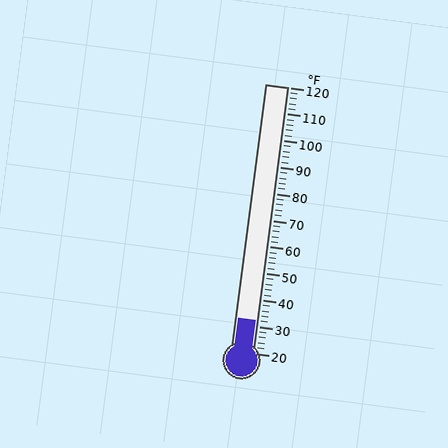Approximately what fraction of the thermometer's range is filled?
The thermometer is filled to approximately 10% of its range.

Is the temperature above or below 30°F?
The temperature is above 30°F.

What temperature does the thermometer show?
The thermometer shows approximately 32°F.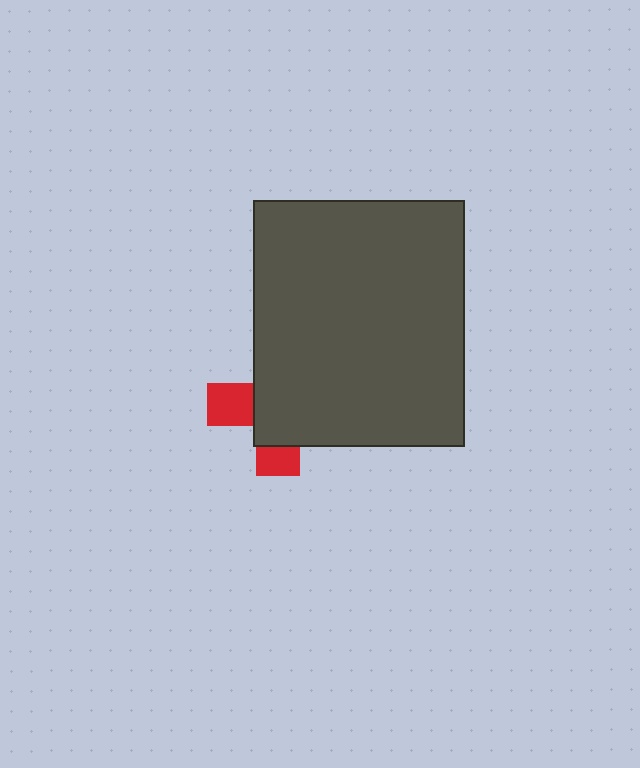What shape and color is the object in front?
The object in front is a dark gray rectangle.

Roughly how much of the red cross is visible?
A small part of it is visible (roughly 31%).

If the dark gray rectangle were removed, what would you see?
You would see the complete red cross.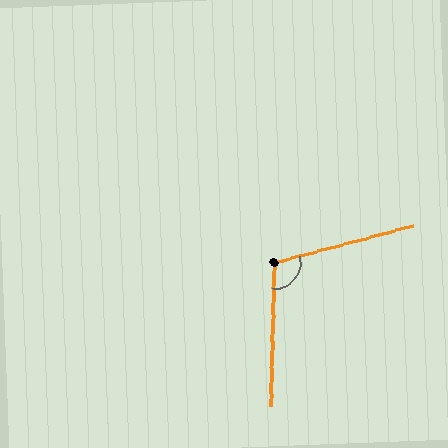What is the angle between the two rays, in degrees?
Approximately 106 degrees.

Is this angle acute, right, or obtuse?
It is obtuse.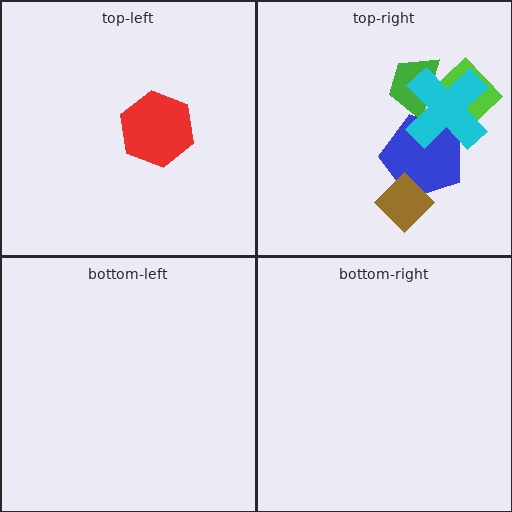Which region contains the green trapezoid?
The top-right region.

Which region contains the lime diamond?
The top-right region.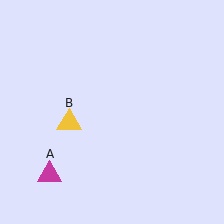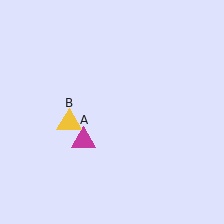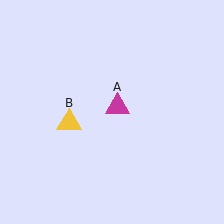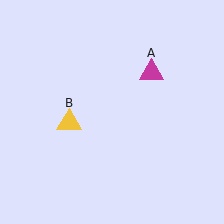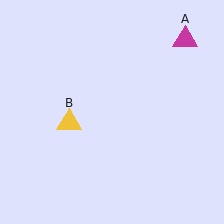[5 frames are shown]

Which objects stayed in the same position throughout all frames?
Yellow triangle (object B) remained stationary.